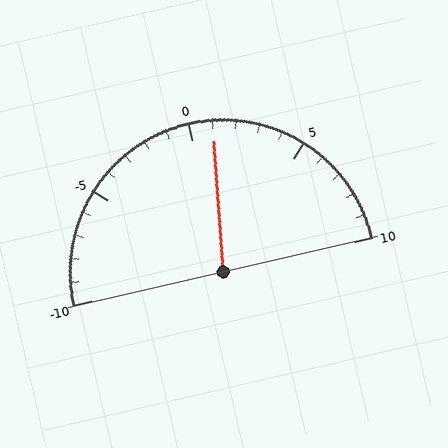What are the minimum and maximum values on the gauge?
The gauge ranges from -10 to 10.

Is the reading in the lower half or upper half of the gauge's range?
The reading is in the upper half of the range (-10 to 10).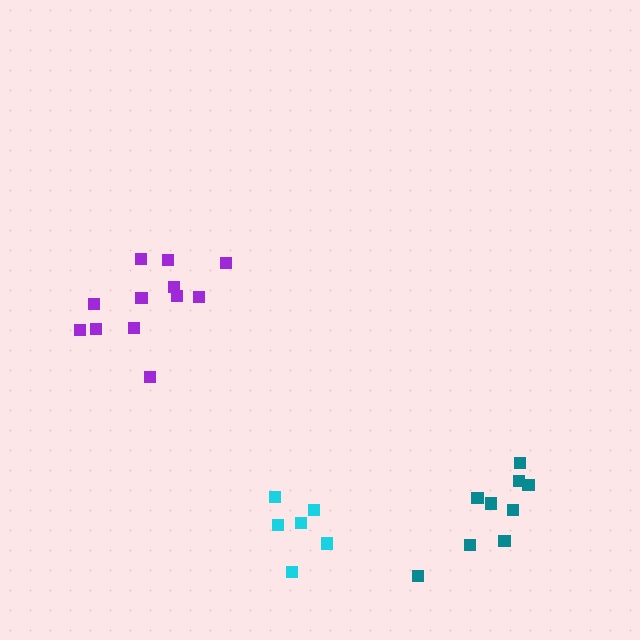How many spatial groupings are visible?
There are 3 spatial groupings.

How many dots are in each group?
Group 1: 12 dots, Group 2: 6 dots, Group 3: 9 dots (27 total).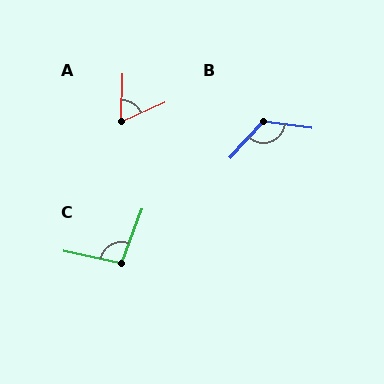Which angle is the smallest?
A, at approximately 64 degrees.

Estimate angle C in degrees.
Approximately 98 degrees.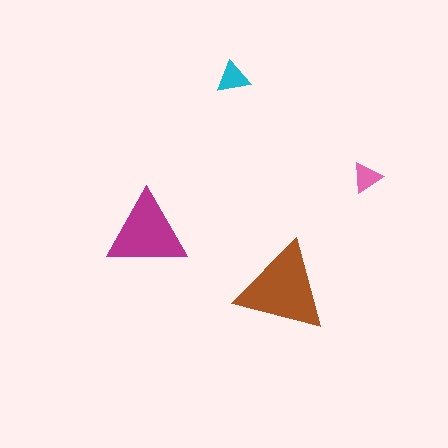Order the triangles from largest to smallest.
the brown one, the magenta one, the cyan one, the pink one.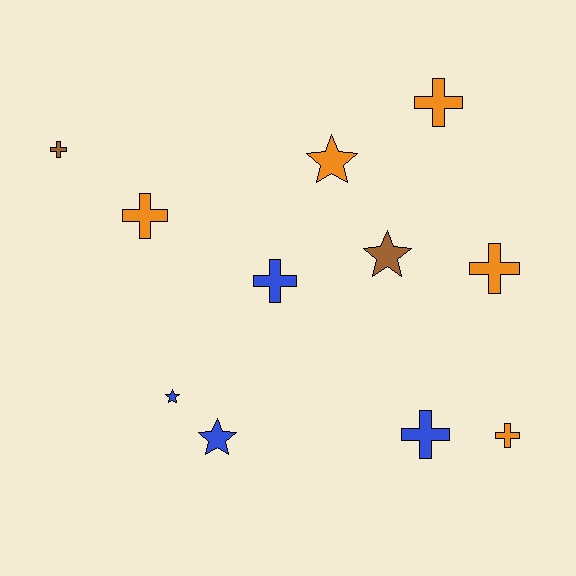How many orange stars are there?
There is 1 orange star.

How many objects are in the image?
There are 11 objects.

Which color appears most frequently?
Orange, with 5 objects.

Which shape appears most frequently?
Cross, with 7 objects.